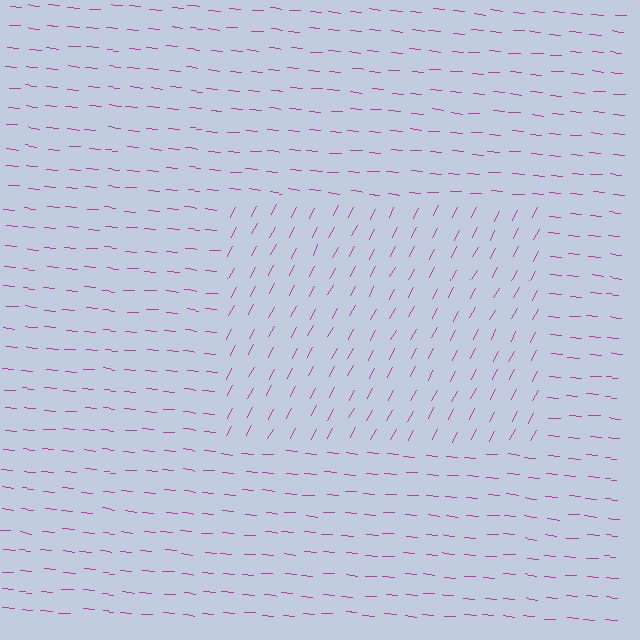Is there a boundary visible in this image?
Yes, there is a texture boundary formed by a change in line orientation.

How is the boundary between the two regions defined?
The boundary is defined purely by a change in line orientation (approximately 67 degrees difference). All lines are the same color and thickness.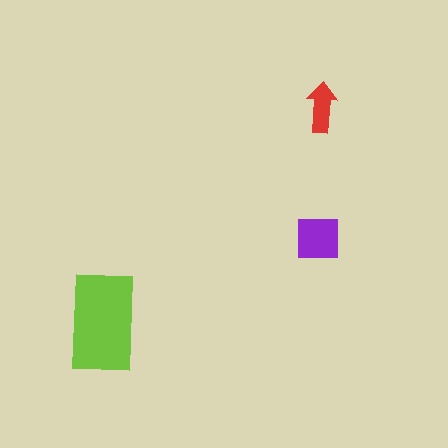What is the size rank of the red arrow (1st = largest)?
3rd.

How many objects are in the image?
There are 3 objects in the image.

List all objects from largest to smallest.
The lime rectangle, the purple square, the red arrow.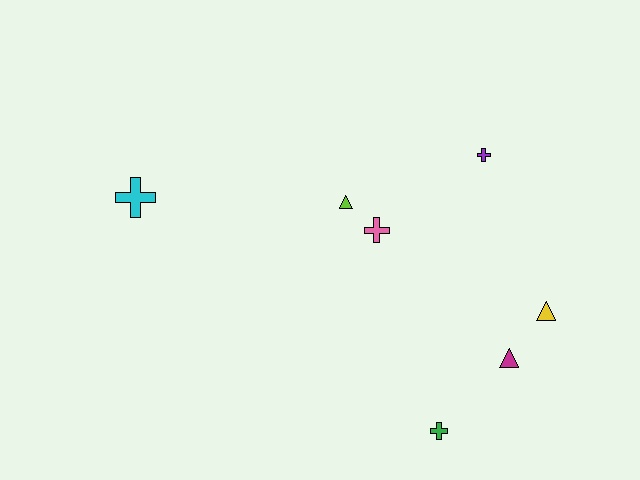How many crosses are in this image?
There are 4 crosses.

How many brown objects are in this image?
There are no brown objects.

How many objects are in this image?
There are 7 objects.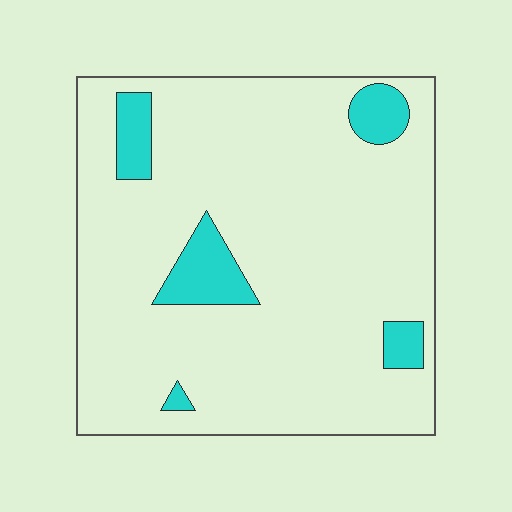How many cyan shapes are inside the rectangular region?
5.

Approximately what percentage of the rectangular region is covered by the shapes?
Approximately 10%.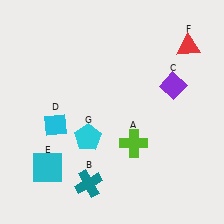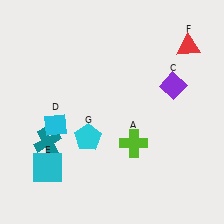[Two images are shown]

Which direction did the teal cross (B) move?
The teal cross (B) moved up.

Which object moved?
The teal cross (B) moved up.